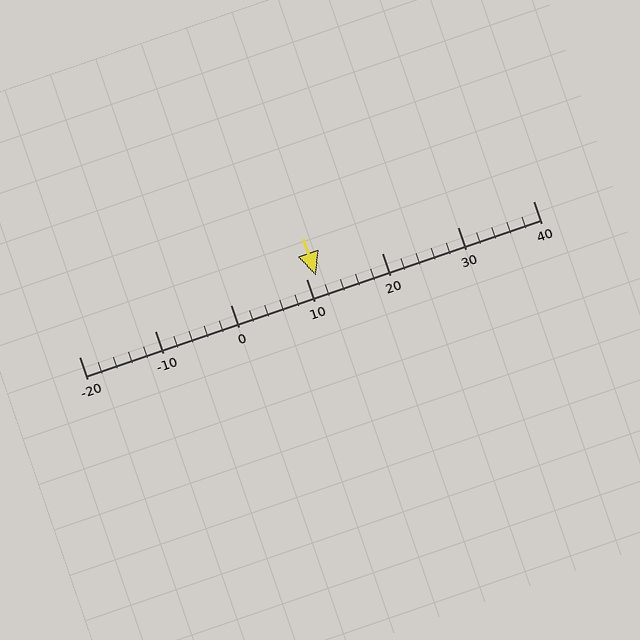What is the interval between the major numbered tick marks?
The major tick marks are spaced 10 units apart.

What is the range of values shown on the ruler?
The ruler shows values from -20 to 40.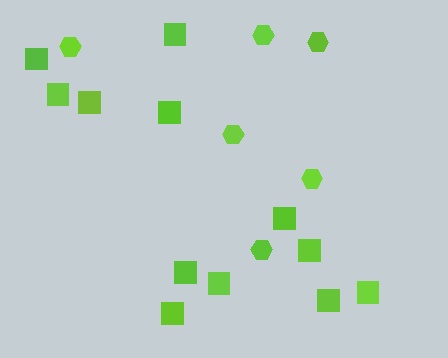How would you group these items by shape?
There are 2 groups: one group of hexagons (6) and one group of squares (12).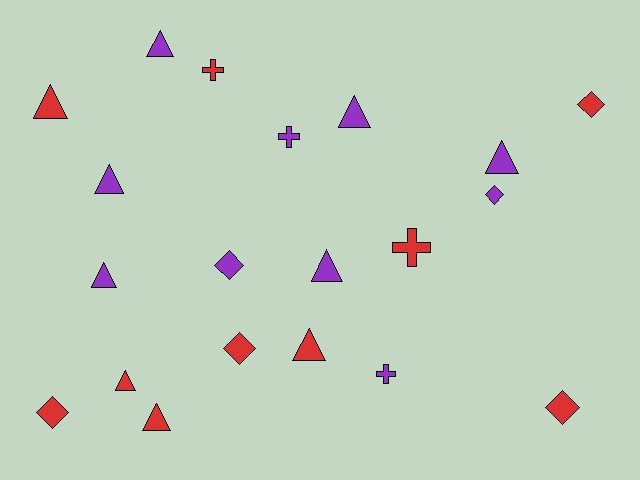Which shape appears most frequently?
Triangle, with 10 objects.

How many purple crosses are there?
There are 2 purple crosses.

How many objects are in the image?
There are 20 objects.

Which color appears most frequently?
Purple, with 10 objects.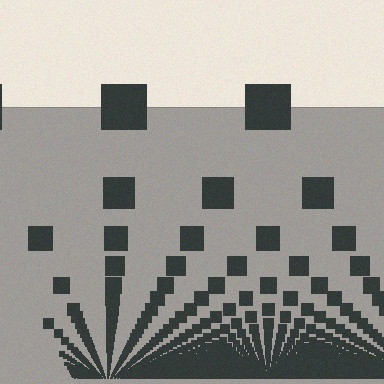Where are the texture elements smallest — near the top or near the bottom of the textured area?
Near the bottom.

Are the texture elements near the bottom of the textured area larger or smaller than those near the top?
Smaller. The gradient is inverted — elements near the bottom are smaller and denser.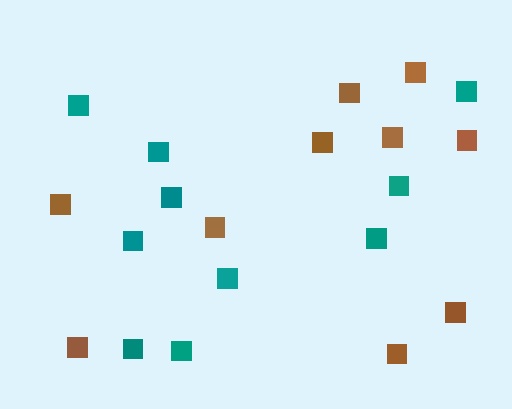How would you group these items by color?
There are 2 groups: one group of brown squares (10) and one group of teal squares (10).